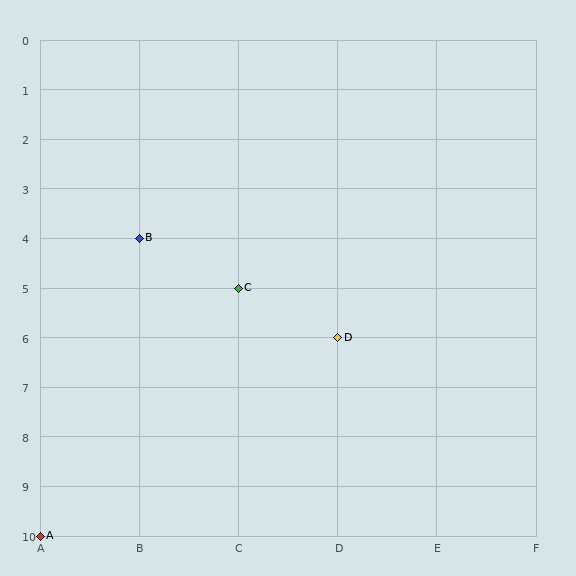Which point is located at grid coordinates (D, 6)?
Point D is at (D, 6).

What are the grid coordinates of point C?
Point C is at grid coordinates (C, 5).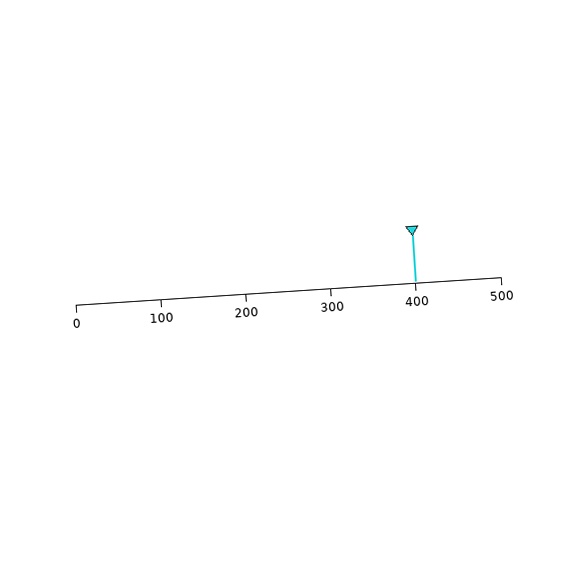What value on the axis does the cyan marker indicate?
The marker indicates approximately 400.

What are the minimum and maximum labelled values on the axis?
The axis runs from 0 to 500.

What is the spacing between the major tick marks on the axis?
The major ticks are spaced 100 apart.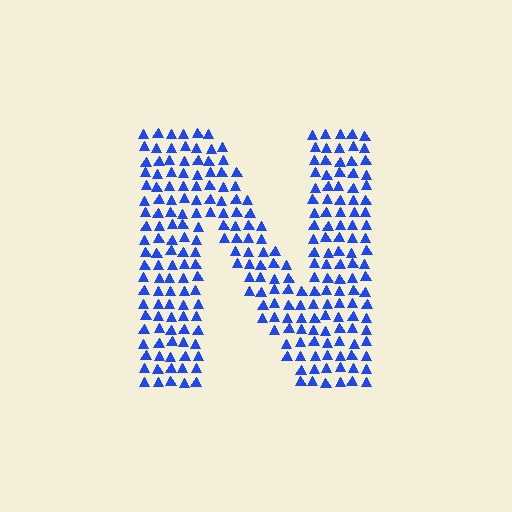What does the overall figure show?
The overall figure shows the letter N.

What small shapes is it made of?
It is made of small triangles.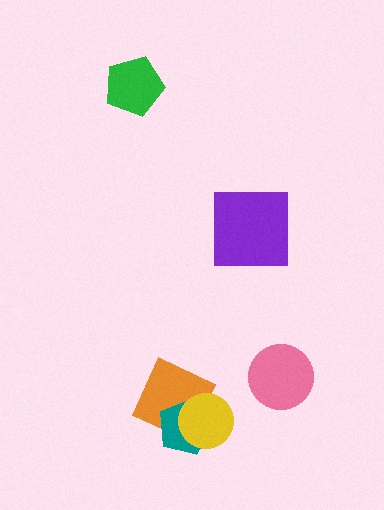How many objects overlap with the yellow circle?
2 objects overlap with the yellow circle.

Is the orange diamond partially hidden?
Yes, it is partially covered by another shape.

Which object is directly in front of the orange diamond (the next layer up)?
The teal pentagon is directly in front of the orange diamond.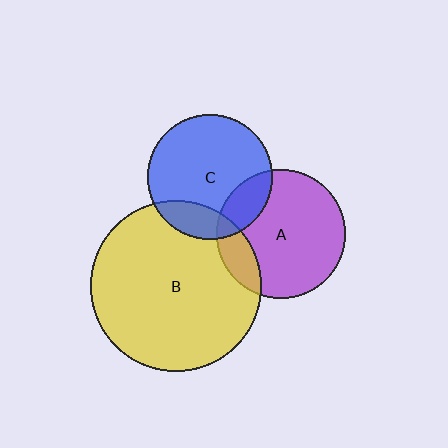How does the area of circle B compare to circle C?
Approximately 1.9 times.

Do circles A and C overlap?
Yes.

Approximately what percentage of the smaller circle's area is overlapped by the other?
Approximately 20%.